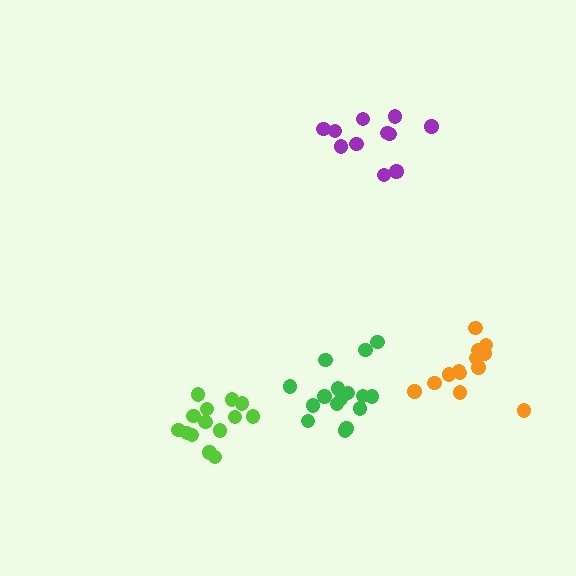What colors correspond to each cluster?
The clusters are colored: lime, green, purple, orange.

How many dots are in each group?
Group 1: 14 dots, Group 2: 16 dots, Group 3: 11 dots, Group 4: 13 dots (54 total).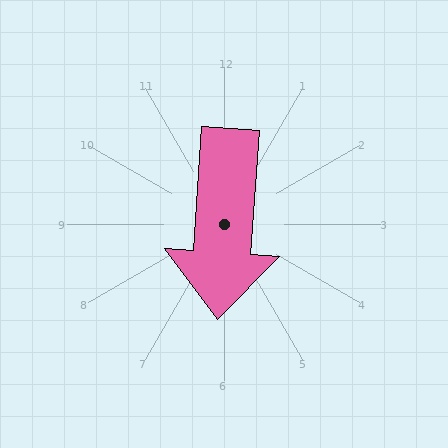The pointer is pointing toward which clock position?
Roughly 6 o'clock.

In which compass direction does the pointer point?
South.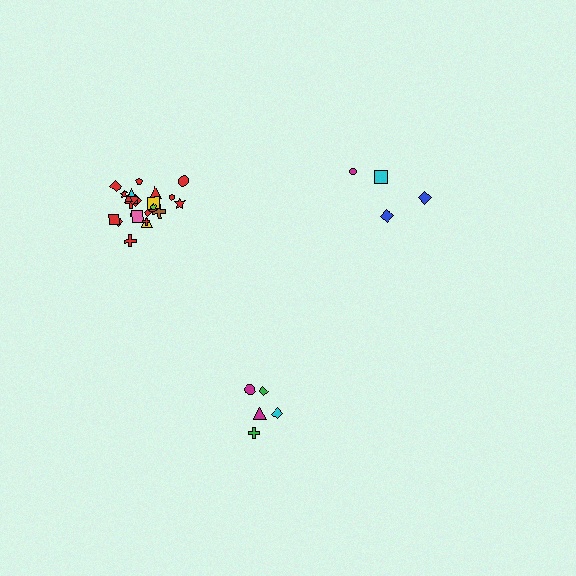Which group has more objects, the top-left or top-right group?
The top-left group.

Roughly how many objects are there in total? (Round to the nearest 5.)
Roughly 35 objects in total.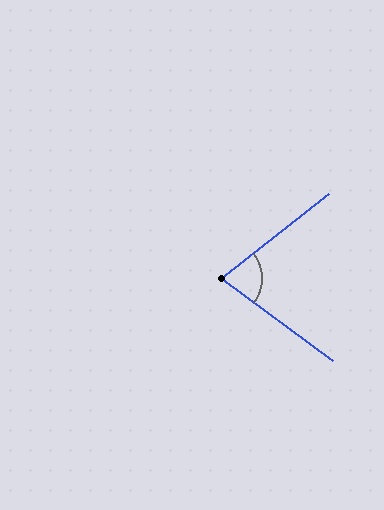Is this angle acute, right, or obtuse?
It is acute.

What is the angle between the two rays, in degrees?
Approximately 74 degrees.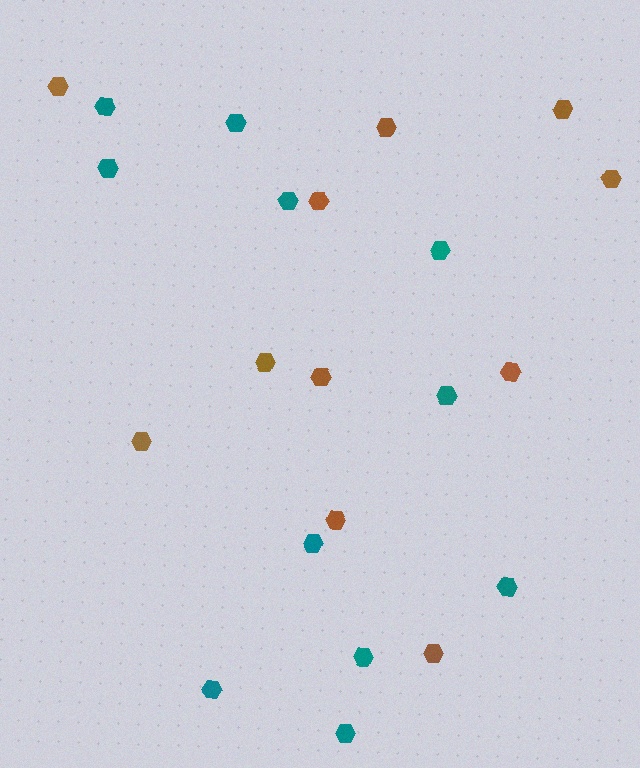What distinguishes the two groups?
There are 2 groups: one group of brown hexagons (11) and one group of teal hexagons (11).